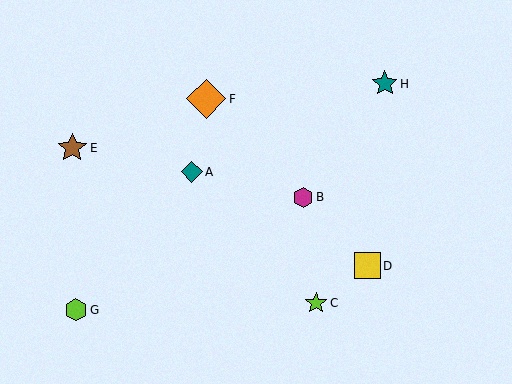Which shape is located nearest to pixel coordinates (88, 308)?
The lime hexagon (labeled G) at (76, 310) is nearest to that location.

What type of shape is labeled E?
Shape E is a brown star.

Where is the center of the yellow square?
The center of the yellow square is at (367, 266).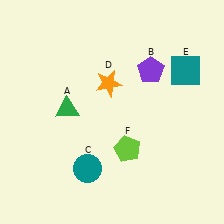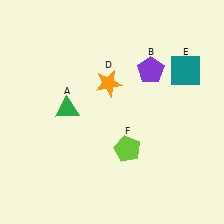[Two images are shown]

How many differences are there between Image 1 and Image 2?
There is 1 difference between the two images.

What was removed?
The teal circle (C) was removed in Image 2.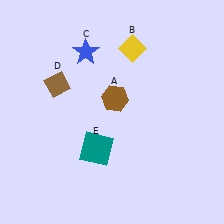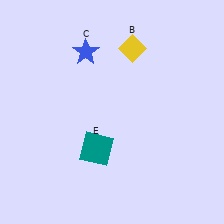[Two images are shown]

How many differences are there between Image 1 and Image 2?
There are 2 differences between the two images.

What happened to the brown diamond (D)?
The brown diamond (D) was removed in Image 2. It was in the top-left area of Image 1.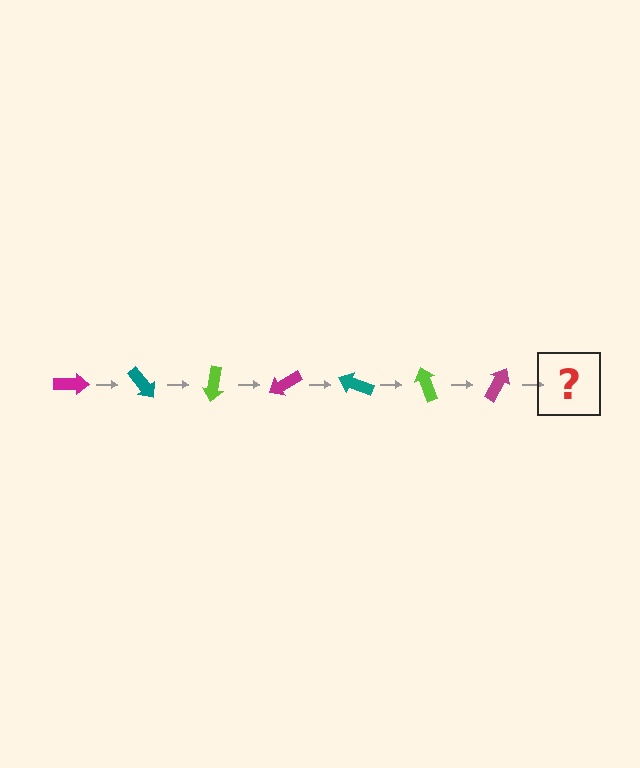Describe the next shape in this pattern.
It should be a teal arrow, rotated 350 degrees from the start.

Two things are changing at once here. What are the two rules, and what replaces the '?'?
The two rules are that it rotates 50 degrees each step and the color cycles through magenta, teal, and lime. The '?' should be a teal arrow, rotated 350 degrees from the start.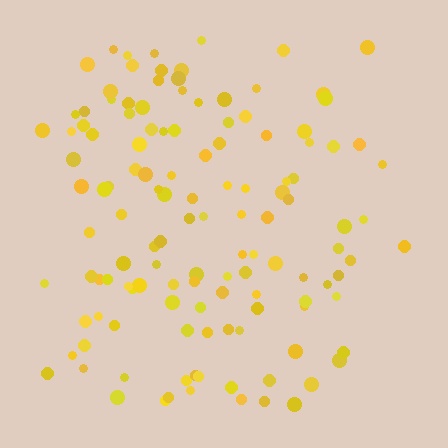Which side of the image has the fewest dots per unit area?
The right.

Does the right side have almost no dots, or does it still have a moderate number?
Still a moderate number, just noticeably fewer than the left.